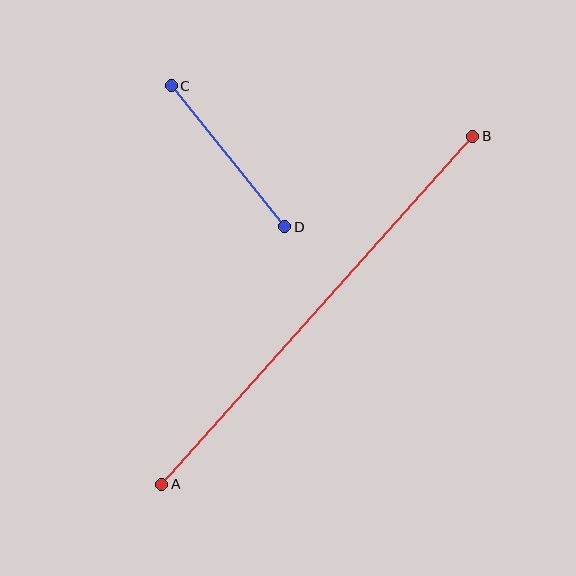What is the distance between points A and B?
The distance is approximately 467 pixels.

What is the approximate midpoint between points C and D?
The midpoint is at approximately (228, 156) pixels.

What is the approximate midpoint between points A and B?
The midpoint is at approximately (317, 310) pixels.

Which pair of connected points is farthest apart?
Points A and B are farthest apart.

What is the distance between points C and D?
The distance is approximately 181 pixels.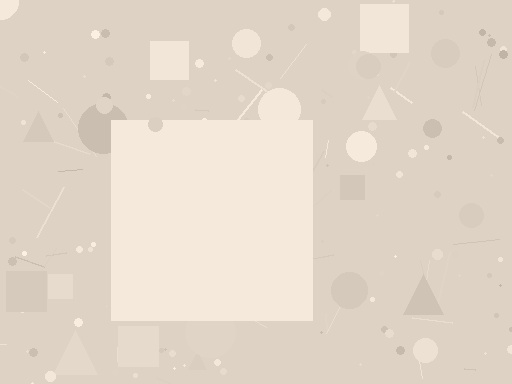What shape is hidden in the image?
A square is hidden in the image.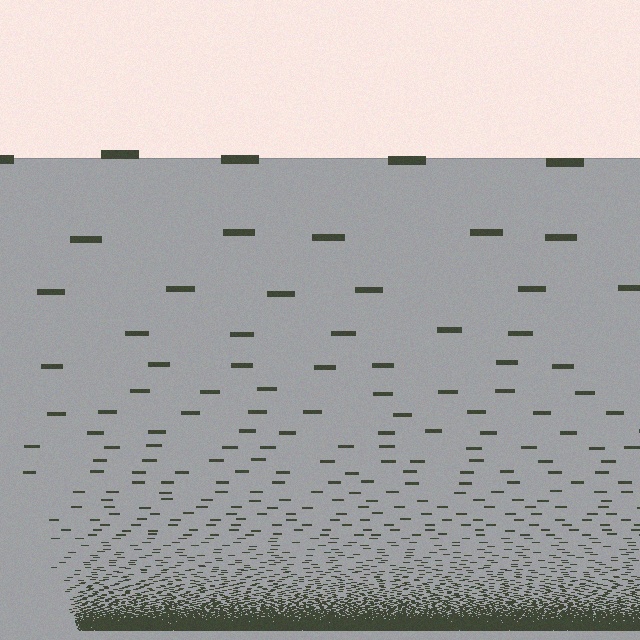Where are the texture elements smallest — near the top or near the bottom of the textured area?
Near the bottom.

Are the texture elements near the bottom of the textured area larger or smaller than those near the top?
Smaller. The gradient is inverted — elements near the bottom are smaller and denser.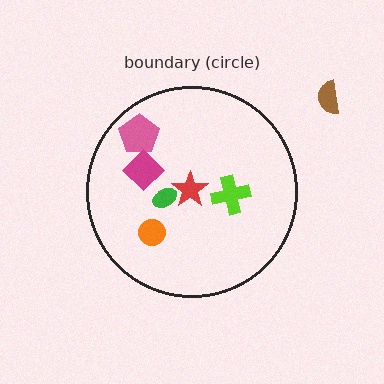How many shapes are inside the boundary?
6 inside, 1 outside.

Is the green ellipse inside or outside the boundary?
Inside.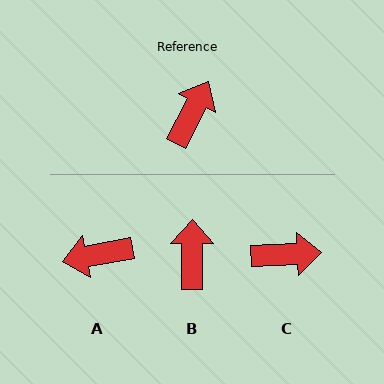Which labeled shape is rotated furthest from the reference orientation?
A, about 128 degrees away.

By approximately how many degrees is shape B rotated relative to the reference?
Approximately 27 degrees counter-clockwise.